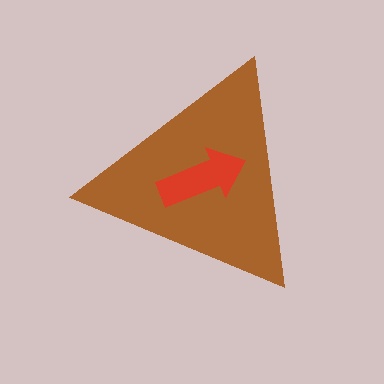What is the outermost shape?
The brown triangle.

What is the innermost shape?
The red arrow.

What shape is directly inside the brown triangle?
The red arrow.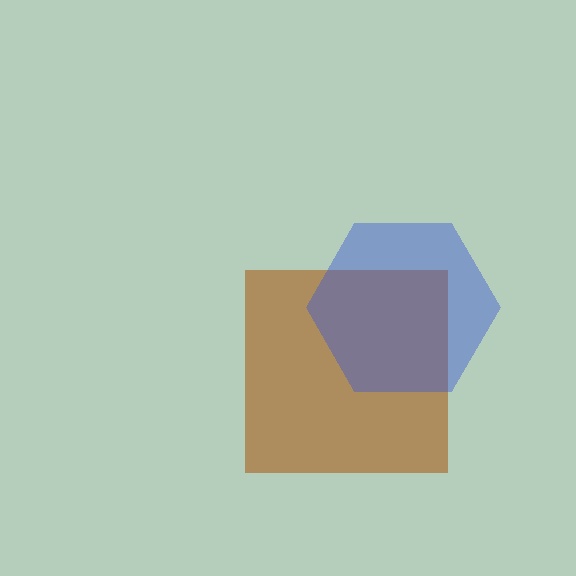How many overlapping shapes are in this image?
There are 2 overlapping shapes in the image.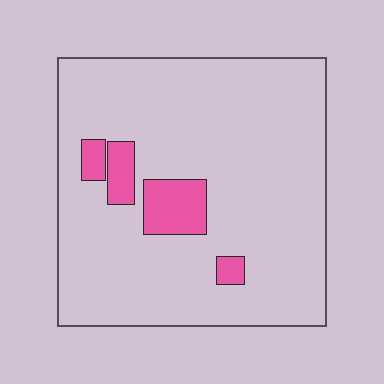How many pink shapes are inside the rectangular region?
4.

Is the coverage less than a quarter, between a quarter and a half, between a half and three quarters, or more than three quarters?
Less than a quarter.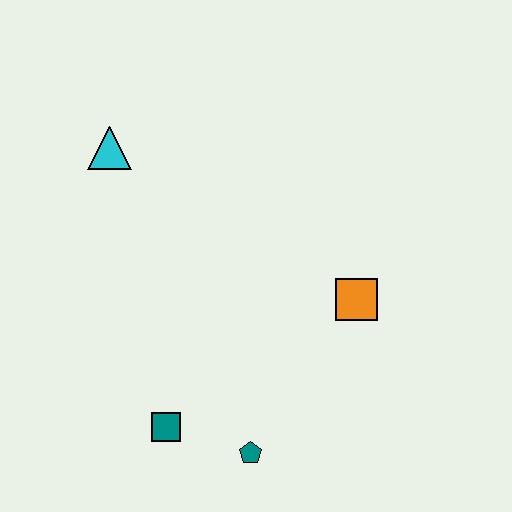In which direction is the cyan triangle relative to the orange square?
The cyan triangle is to the left of the orange square.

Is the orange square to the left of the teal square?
No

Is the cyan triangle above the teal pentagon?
Yes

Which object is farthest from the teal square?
The cyan triangle is farthest from the teal square.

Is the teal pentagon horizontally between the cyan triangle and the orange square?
Yes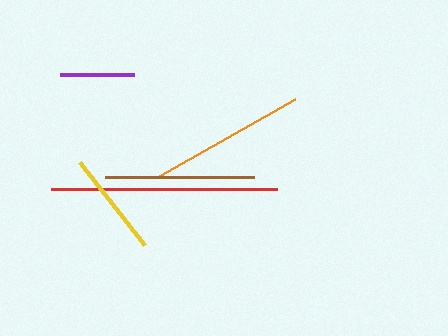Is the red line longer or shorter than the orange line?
The red line is longer than the orange line.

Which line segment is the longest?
The red line is the longest at approximately 225 pixels.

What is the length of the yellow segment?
The yellow segment is approximately 105 pixels long.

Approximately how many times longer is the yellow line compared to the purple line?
The yellow line is approximately 1.4 times the length of the purple line.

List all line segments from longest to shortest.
From longest to shortest: red, orange, brown, yellow, purple.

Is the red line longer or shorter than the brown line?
The red line is longer than the brown line.